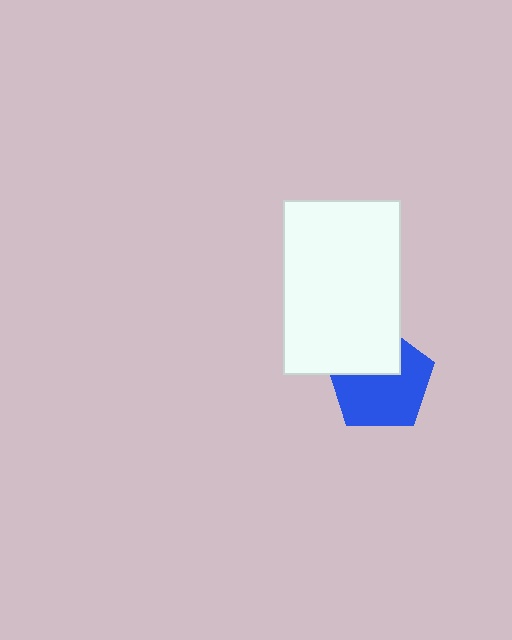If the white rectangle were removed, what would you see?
You would see the complete blue pentagon.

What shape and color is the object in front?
The object in front is a white rectangle.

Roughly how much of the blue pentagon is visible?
About half of it is visible (roughly 65%).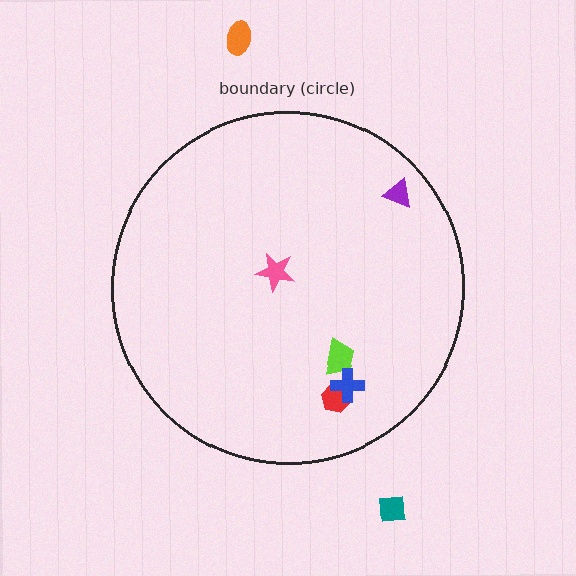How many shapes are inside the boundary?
5 inside, 2 outside.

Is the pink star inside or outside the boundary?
Inside.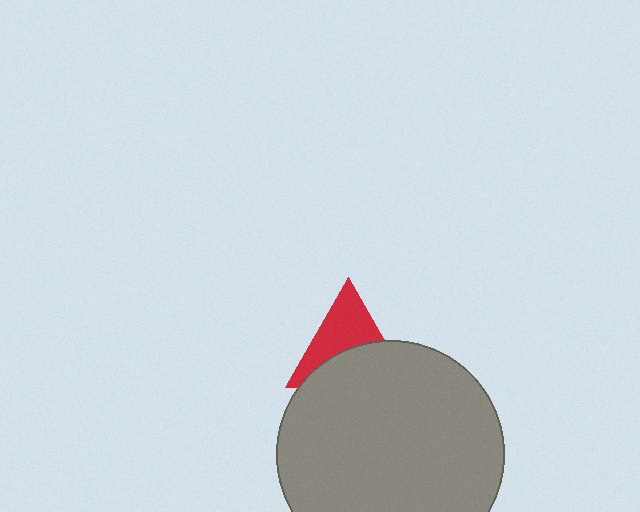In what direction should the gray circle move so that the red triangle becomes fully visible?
The gray circle should move down. That is the shortest direction to clear the overlap and leave the red triangle fully visible.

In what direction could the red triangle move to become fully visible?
The red triangle could move up. That would shift it out from behind the gray circle entirely.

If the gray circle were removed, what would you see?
You would see the complete red triangle.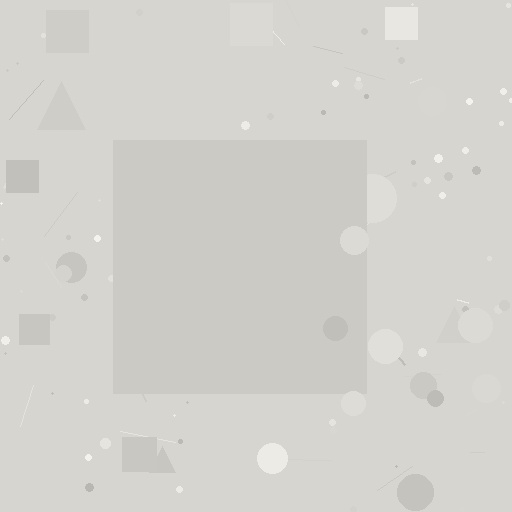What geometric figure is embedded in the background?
A square is embedded in the background.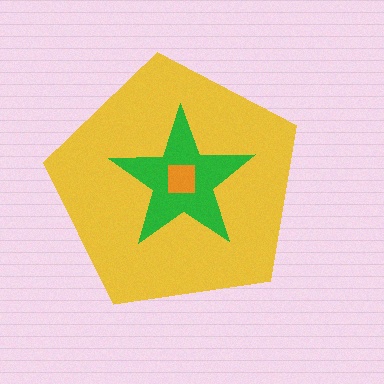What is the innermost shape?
The orange square.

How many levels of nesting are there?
3.